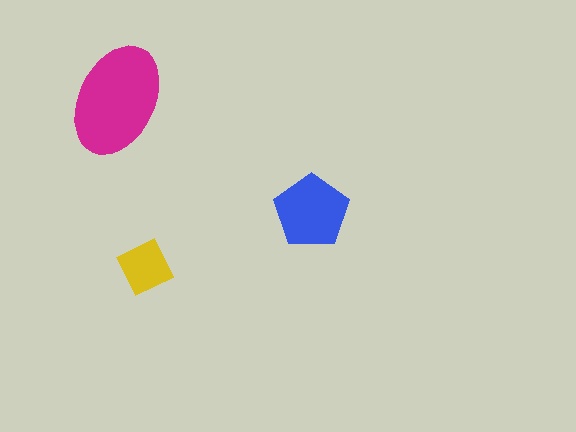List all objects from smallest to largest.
The yellow square, the blue pentagon, the magenta ellipse.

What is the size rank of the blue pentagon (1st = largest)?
2nd.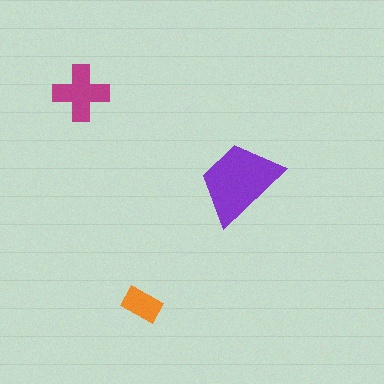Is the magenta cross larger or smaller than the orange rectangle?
Larger.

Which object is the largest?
The purple trapezoid.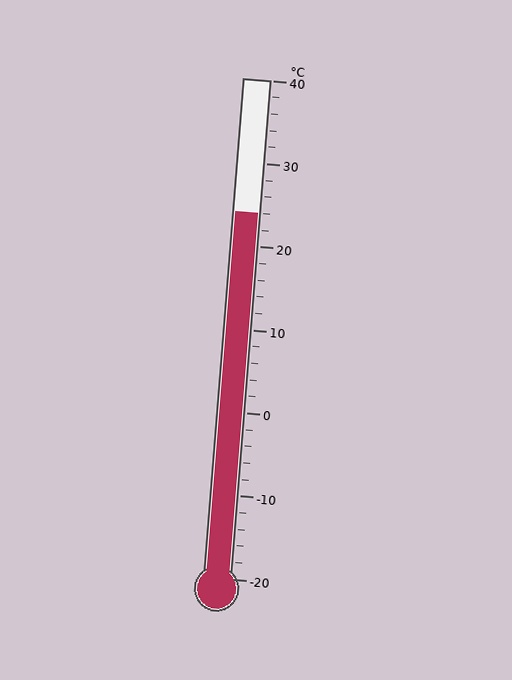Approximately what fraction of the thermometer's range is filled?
The thermometer is filled to approximately 75% of its range.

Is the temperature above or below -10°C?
The temperature is above -10°C.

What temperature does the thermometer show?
The thermometer shows approximately 24°C.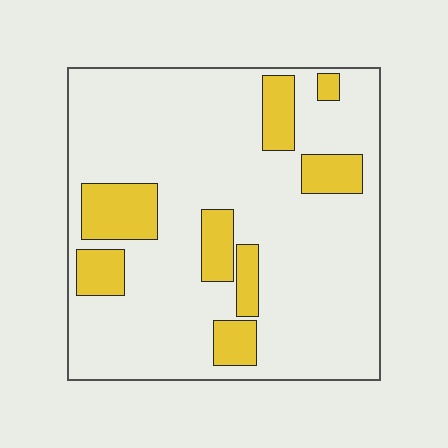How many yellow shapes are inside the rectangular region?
8.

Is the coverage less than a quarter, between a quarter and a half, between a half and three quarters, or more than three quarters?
Less than a quarter.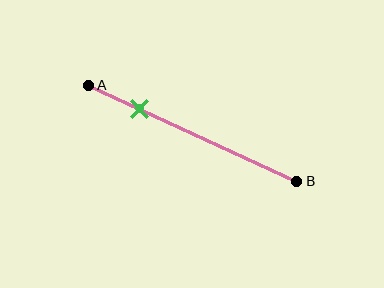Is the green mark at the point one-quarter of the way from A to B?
Yes, the mark is approximately at the one-quarter point.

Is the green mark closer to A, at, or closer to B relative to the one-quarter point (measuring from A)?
The green mark is approximately at the one-quarter point of segment AB.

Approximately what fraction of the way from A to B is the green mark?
The green mark is approximately 25% of the way from A to B.